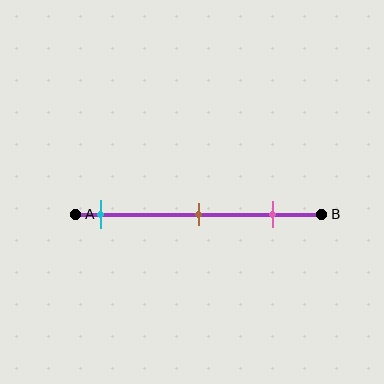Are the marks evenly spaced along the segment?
Yes, the marks are approximately evenly spaced.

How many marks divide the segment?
There are 3 marks dividing the segment.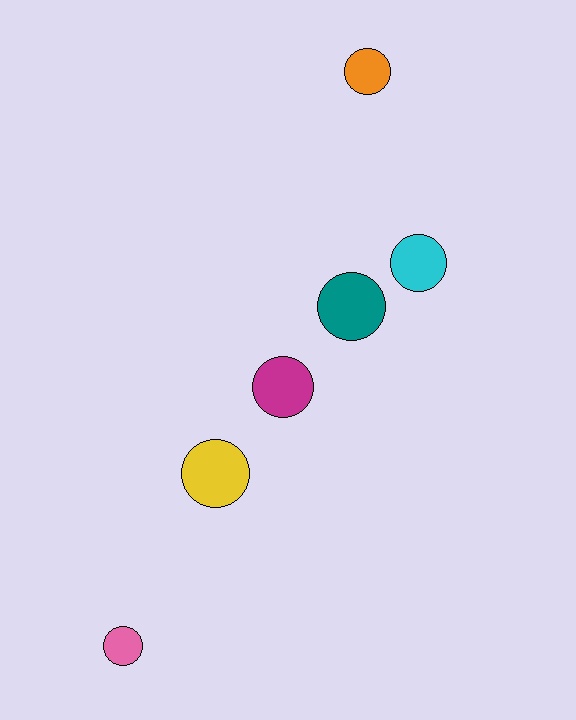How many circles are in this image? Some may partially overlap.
There are 6 circles.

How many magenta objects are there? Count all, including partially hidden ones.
There is 1 magenta object.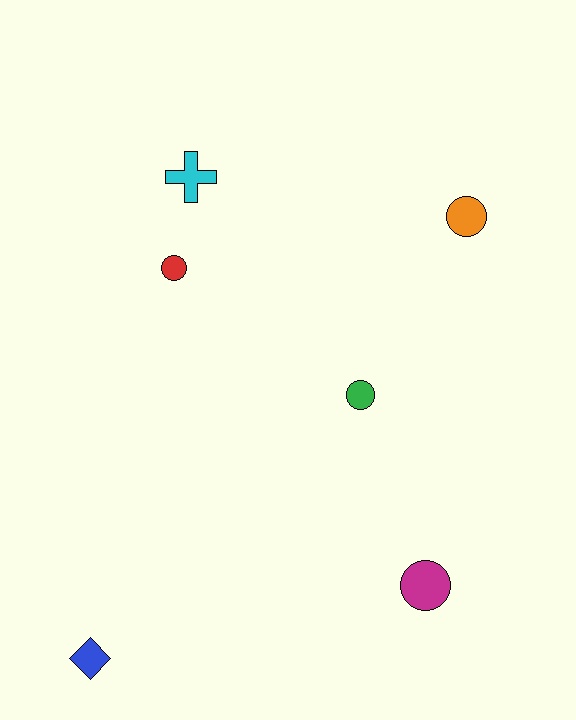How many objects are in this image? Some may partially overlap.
There are 6 objects.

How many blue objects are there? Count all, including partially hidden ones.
There is 1 blue object.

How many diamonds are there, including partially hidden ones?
There is 1 diamond.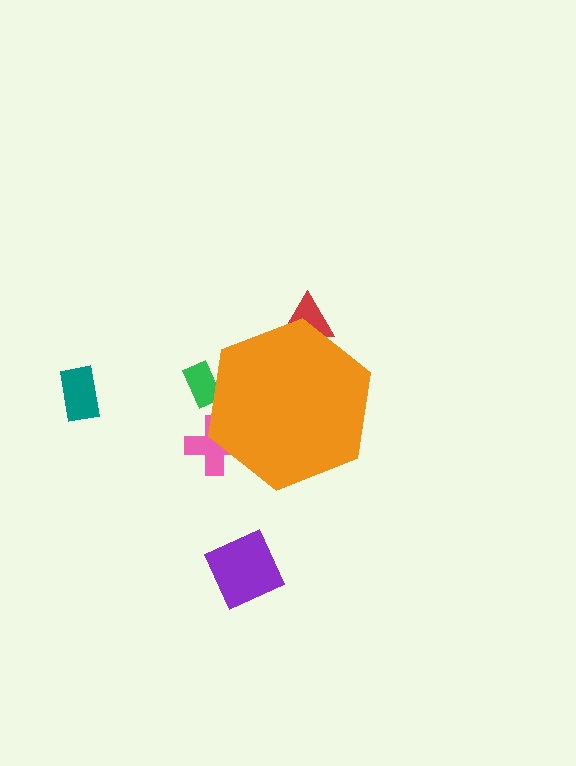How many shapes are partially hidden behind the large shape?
3 shapes are partially hidden.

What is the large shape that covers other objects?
An orange hexagon.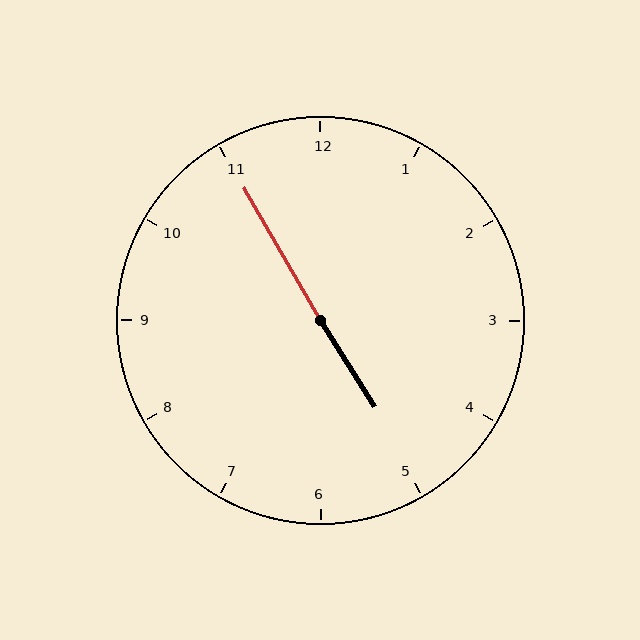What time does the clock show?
4:55.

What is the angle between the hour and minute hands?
Approximately 178 degrees.